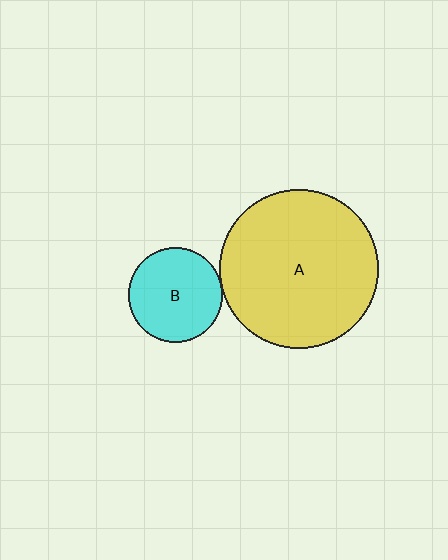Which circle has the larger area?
Circle A (yellow).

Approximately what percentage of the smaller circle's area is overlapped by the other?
Approximately 5%.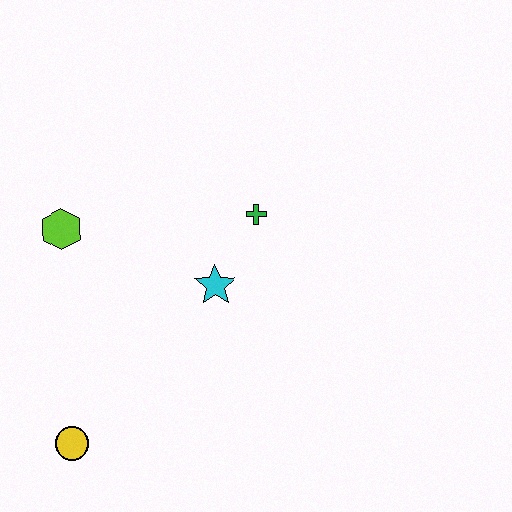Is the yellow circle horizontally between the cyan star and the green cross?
No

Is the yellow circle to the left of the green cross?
Yes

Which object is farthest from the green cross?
The yellow circle is farthest from the green cross.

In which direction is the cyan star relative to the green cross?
The cyan star is below the green cross.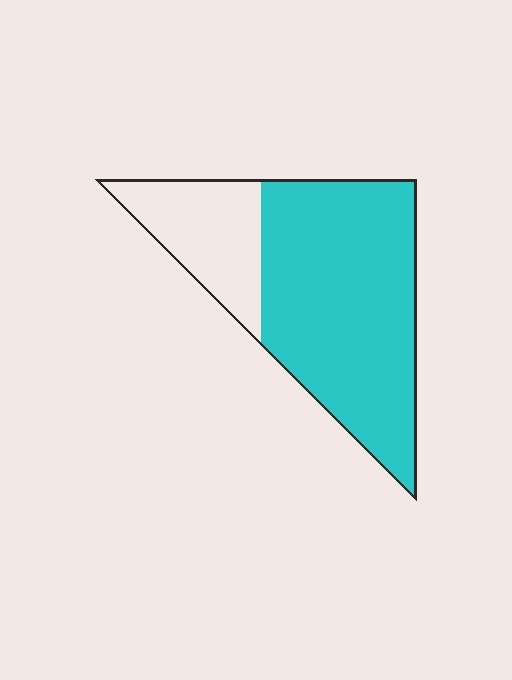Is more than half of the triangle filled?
Yes.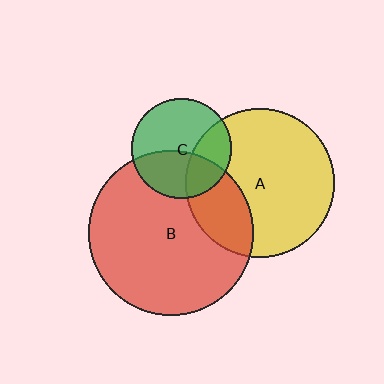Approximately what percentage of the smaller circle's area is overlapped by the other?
Approximately 30%.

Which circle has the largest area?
Circle B (red).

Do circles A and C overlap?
Yes.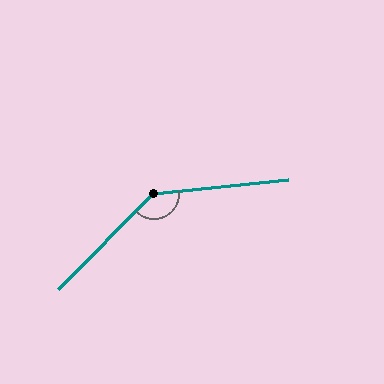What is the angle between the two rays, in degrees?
Approximately 141 degrees.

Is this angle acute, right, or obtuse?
It is obtuse.